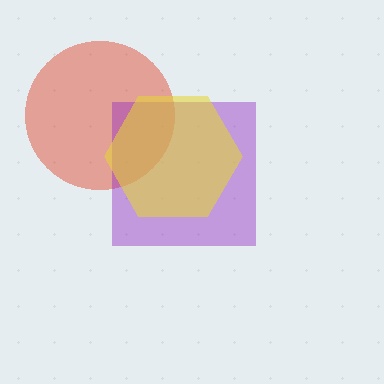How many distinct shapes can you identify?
There are 3 distinct shapes: a red circle, a purple square, a yellow hexagon.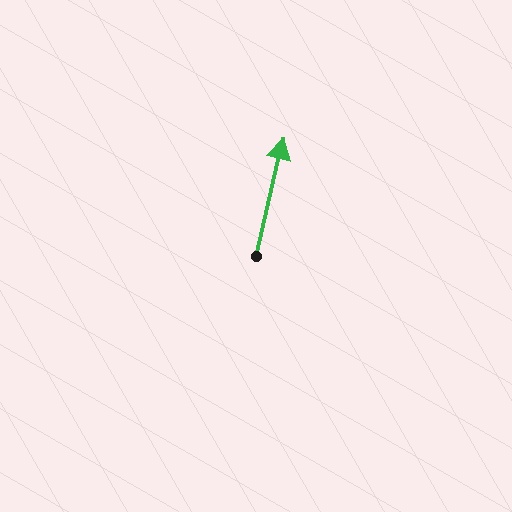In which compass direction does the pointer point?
North.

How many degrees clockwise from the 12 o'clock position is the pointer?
Approximately 13 degrees.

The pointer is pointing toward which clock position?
Roughly 12 o'clock.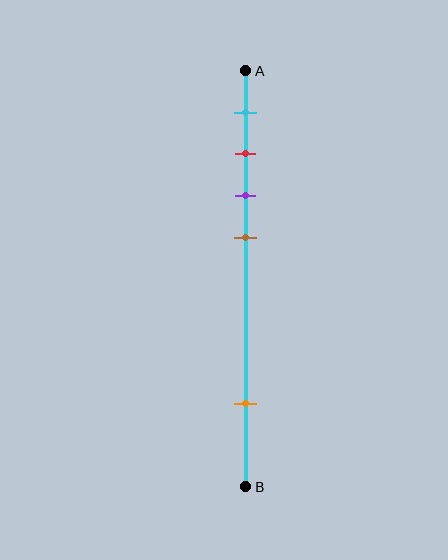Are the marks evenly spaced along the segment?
No, the marks are not evenly spaced.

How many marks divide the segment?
There are 5 marks dividing the segment.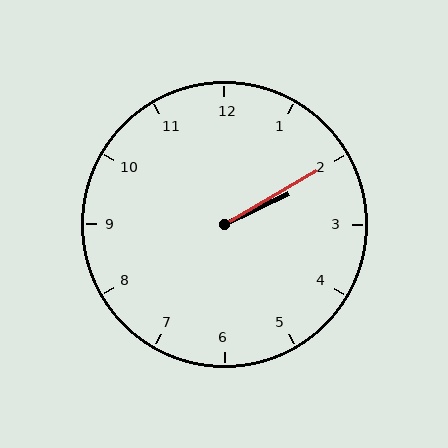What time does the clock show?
2:10.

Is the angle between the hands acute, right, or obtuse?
It is acute.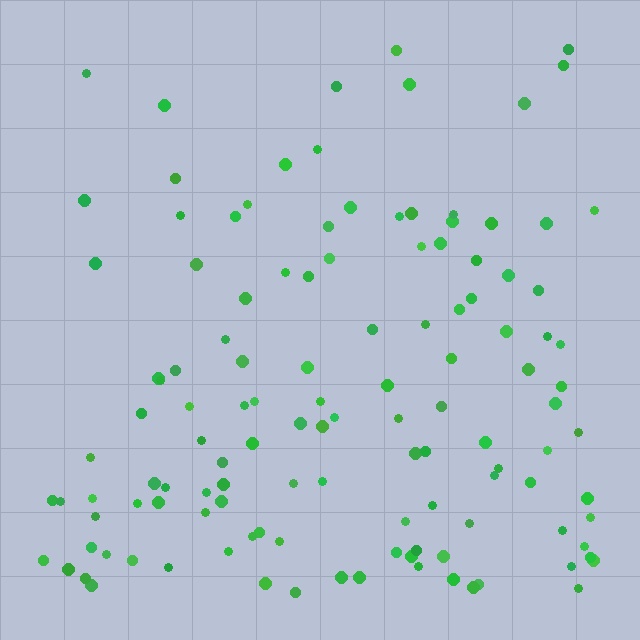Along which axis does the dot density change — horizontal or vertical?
Vertical.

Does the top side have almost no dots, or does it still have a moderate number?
Still a moderate number, just noticeably fewer than the bottom.